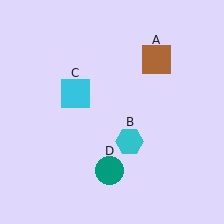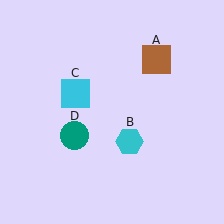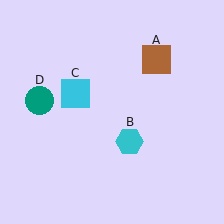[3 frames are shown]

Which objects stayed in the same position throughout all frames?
Brown square (object A) and cyan hexagon (object B) and cyan square (object C) remained stationary.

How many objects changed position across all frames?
1 object changed position: teal circle (object D).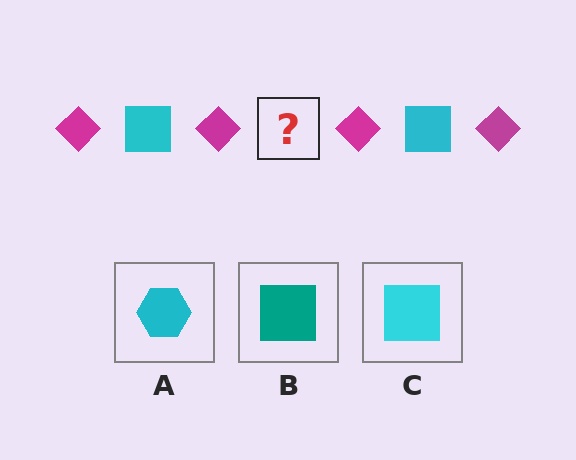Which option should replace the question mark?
Option C.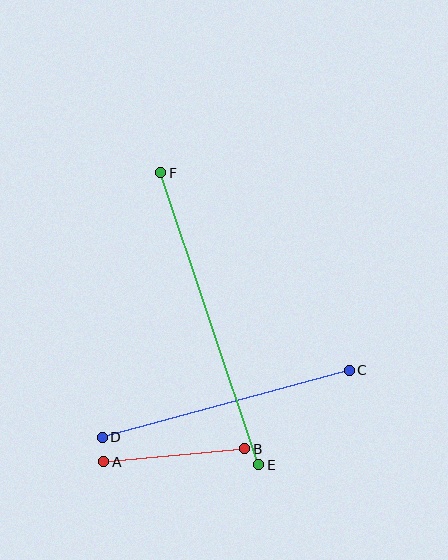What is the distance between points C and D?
The distance is approximately 256 pixels.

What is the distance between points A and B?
The distance is approximately 142 pixels.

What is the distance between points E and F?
The distance is approximately 308 pixels.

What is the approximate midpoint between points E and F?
The midpoint is at approximately (210, 319) pixels.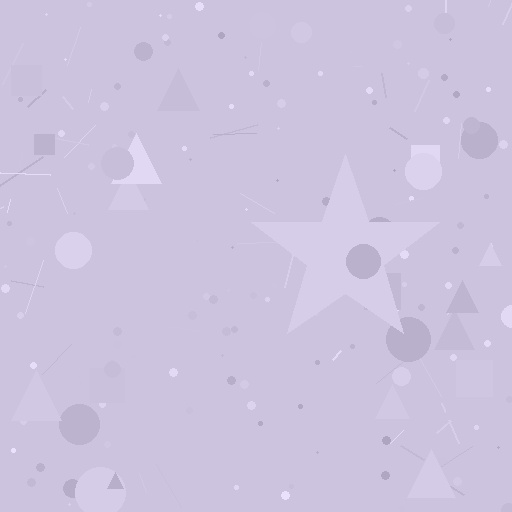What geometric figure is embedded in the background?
A star is embedded in the background.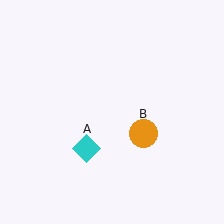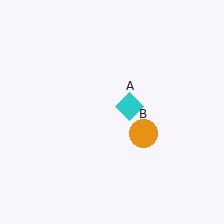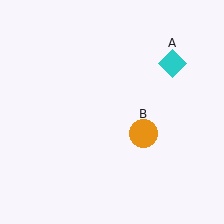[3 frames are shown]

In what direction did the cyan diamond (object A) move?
The cyan diamond (object A) moved up and to the right.